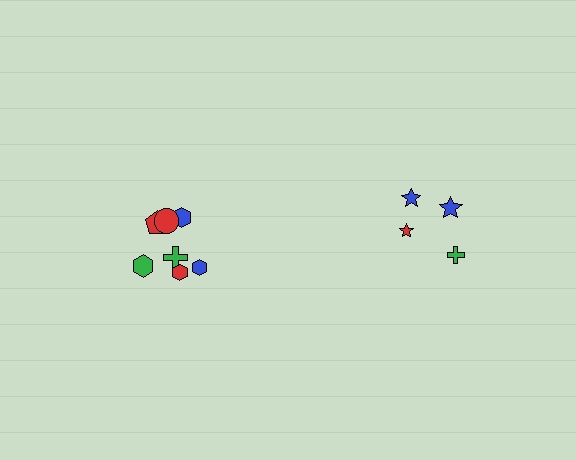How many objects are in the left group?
There are 7 objects.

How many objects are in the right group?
There are 4 objects.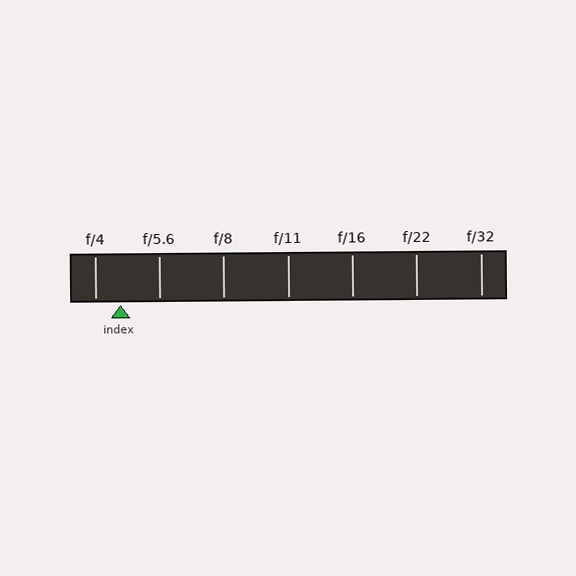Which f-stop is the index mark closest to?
The index mark is closest to f/4.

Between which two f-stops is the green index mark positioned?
The index mark is between f/4 and f/5.6.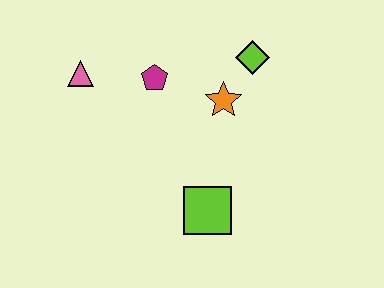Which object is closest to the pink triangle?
The magenta pentagon is closest to the pink triangle.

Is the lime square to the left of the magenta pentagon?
No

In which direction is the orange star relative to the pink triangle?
The orange star is to the right of the pink triangle.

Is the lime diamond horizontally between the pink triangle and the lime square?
No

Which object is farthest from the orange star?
The pink triangle is farthest from the orange star.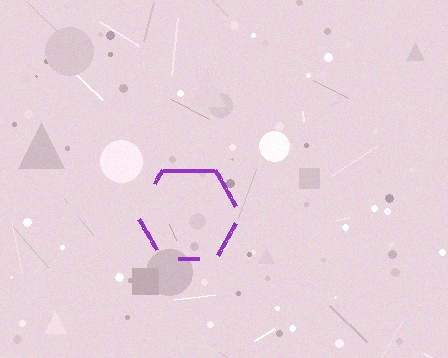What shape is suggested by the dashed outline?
The dashed outline suggests a hexagon.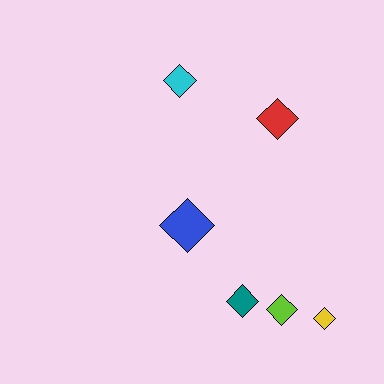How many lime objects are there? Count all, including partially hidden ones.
There is 1 lime object.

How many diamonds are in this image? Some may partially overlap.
There are 6 diamonds.